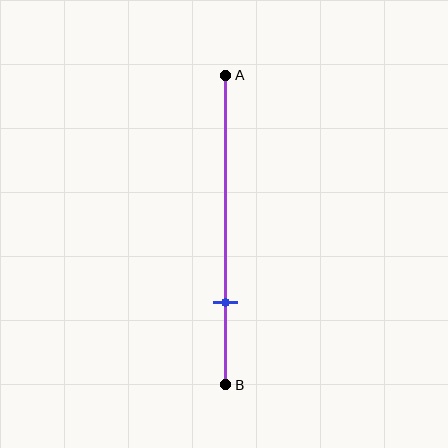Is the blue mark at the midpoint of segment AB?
No, the mark is at about 75% from A, not at the 50% midpoint.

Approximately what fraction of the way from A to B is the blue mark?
The blue mark is approximately 75% of the way from A to B.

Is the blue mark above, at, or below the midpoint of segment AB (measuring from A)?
The blue mark is below the midpoint of segment AB.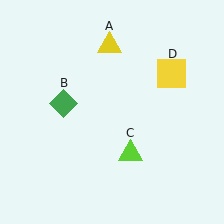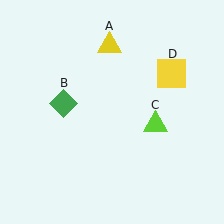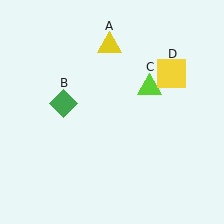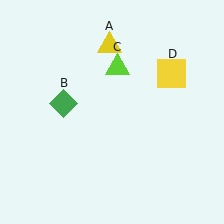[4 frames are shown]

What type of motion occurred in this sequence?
The lime triangle (object C) rotated counterclockwise around the center of the scene.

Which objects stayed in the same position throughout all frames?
Yellow triangle (object A) and green diamond (object B) and yellow square (object D) remained stationary.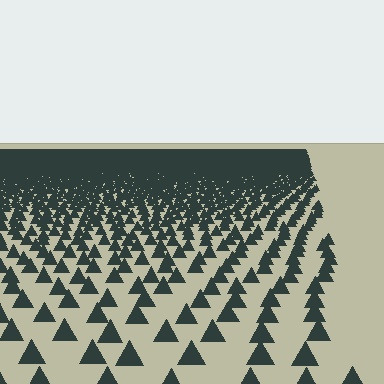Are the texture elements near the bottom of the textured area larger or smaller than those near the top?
Larger. Near the bottom, elements are closer to the viewer and appear at a bigger on-screen size.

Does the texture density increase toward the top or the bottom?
Density increases toward the top.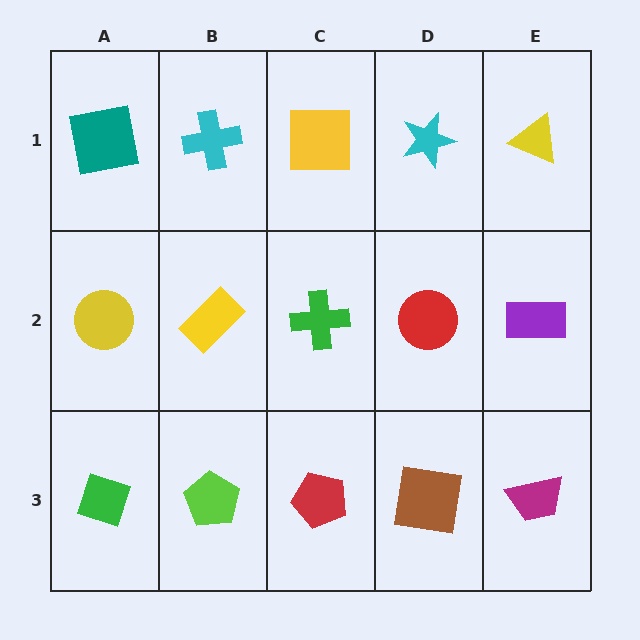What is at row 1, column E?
A yellow triangle.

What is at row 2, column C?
A green cross.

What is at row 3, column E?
A magenta trapezoid.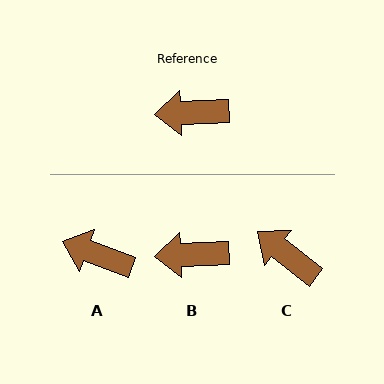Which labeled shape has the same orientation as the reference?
B.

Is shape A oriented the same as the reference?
No, it is off by about 23 degrees.